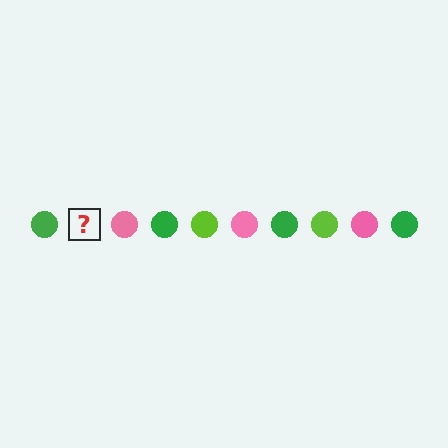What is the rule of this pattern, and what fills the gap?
The rule is that the pattern cycles through green, lime, pink circles. The gap should be filled with a lime circle.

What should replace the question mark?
The question mark should be replaced with a lime circle.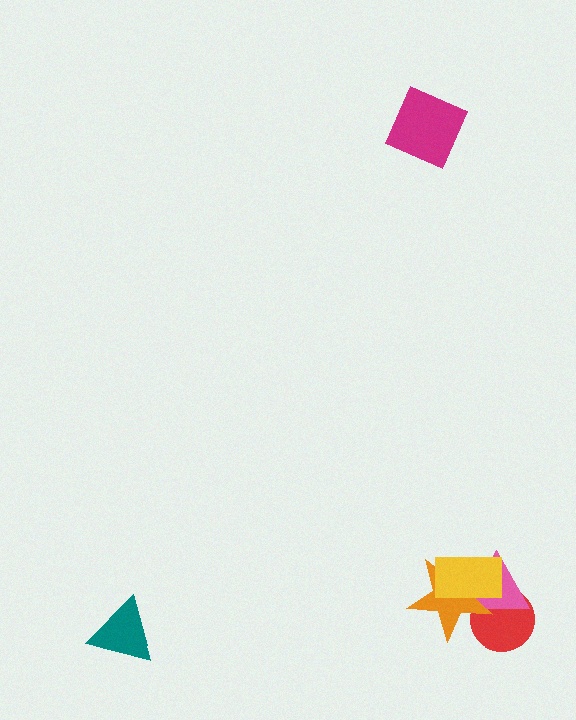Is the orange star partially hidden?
Yes, it is partially covered by another shape.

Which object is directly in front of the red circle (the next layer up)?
The pink triangle is directly in front of the red circle.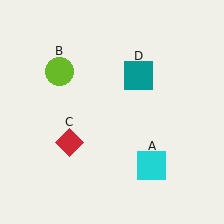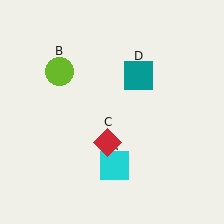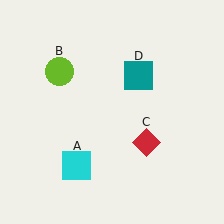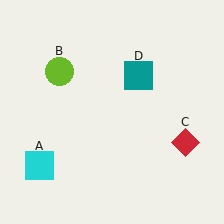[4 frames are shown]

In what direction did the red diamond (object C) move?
The red diamond (object C) moved right.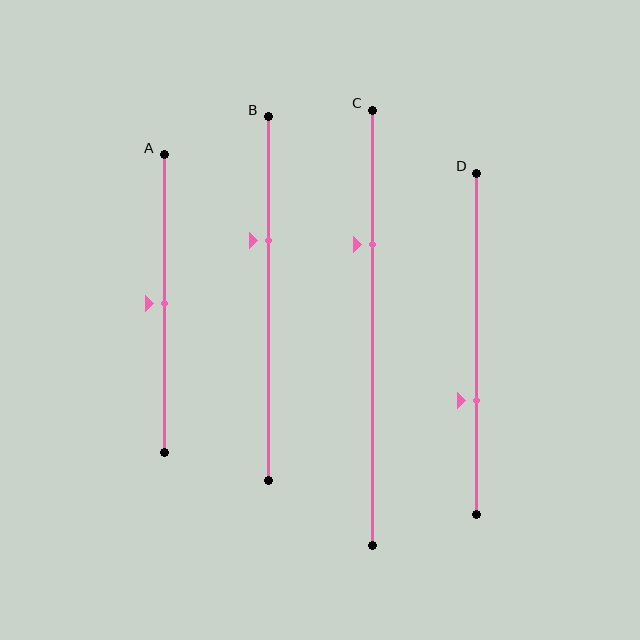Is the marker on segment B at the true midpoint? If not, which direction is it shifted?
No, the marker on segment B is shifted upward by about 16% of the segment length.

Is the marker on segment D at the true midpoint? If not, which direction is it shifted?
No, the marker on segment D is shifted downward by about 17% of the segment length.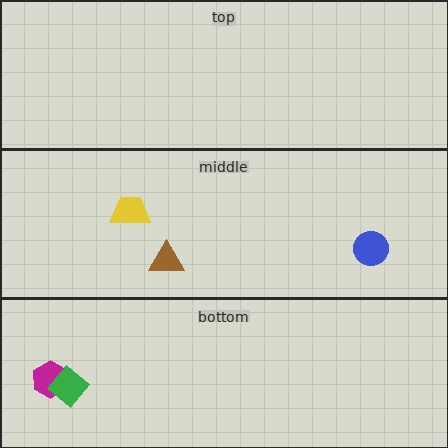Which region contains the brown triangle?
The middle region.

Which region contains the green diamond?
The bottom region.